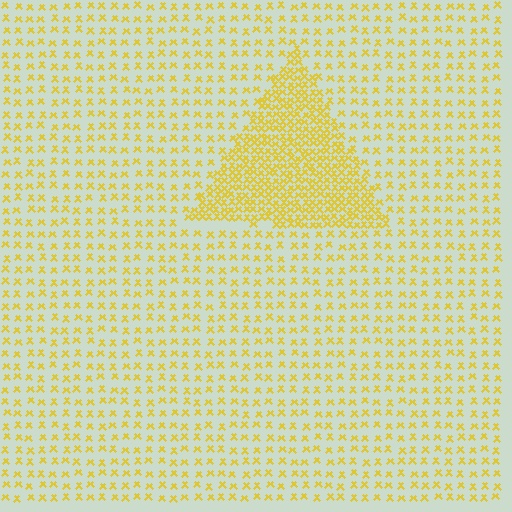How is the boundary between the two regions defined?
The boundary is defined by a change in element density (approximately 2.7x ratio). All elements are the same color, size, and shape.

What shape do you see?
I see a triangle.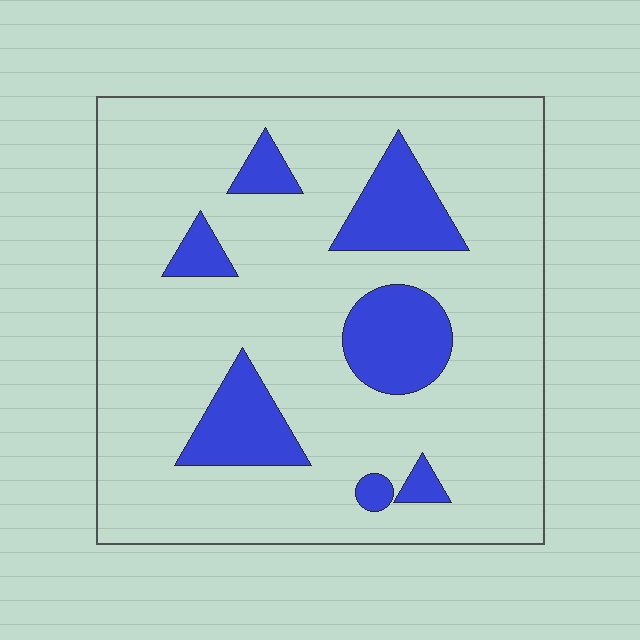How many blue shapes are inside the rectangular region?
7.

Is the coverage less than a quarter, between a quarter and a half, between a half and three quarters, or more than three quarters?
Less than a quarter.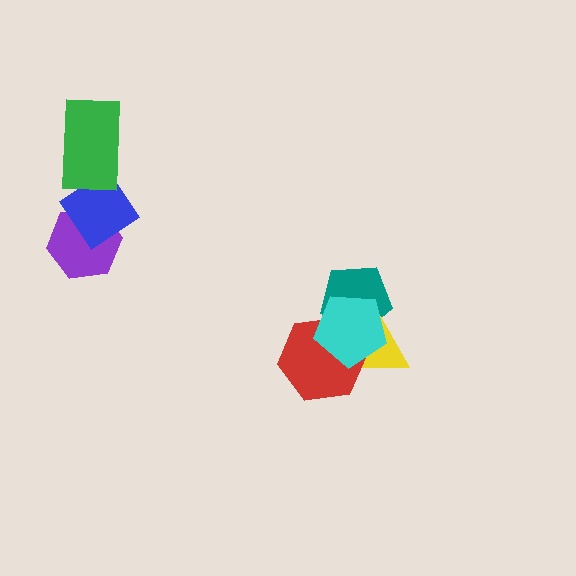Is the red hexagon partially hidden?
Yes, it is partially covered by another shape.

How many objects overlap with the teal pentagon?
3 objects overlap with the teal pentagon.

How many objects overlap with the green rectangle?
1 object overlaps with the green rectangle.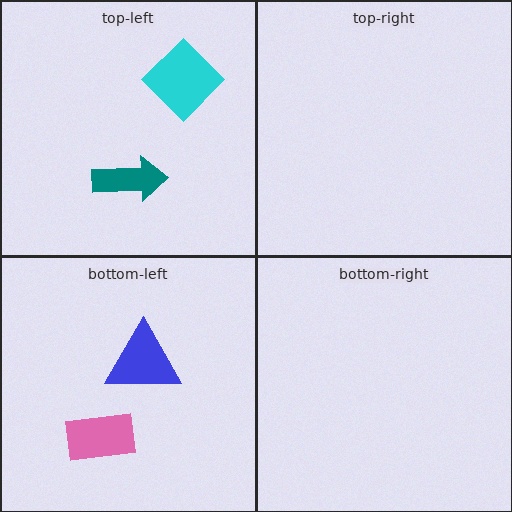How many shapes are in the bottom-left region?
2.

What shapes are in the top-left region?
The teal arrow, the cyan diamond.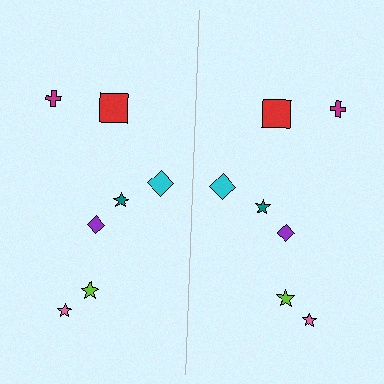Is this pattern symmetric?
Yes, this pattern has bilateral (reflection) symmetry.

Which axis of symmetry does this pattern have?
The pattern has a vertical axis of symmetry running through the center of the image.